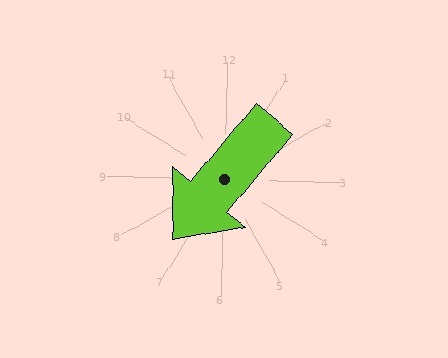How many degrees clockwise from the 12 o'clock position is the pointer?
Approximately 219 degrees.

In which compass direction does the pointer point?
Southwest.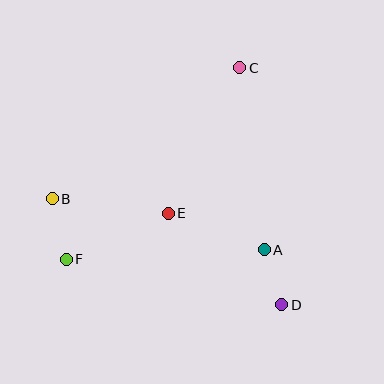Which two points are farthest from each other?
Points C and F are farthest from each other.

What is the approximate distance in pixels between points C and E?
The distance between C and E is approximately 162 pixels.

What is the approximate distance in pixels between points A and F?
The distance between A and F is approximately 198 pixels.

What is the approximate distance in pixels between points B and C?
The distance between B and C is approximately 229 pixels.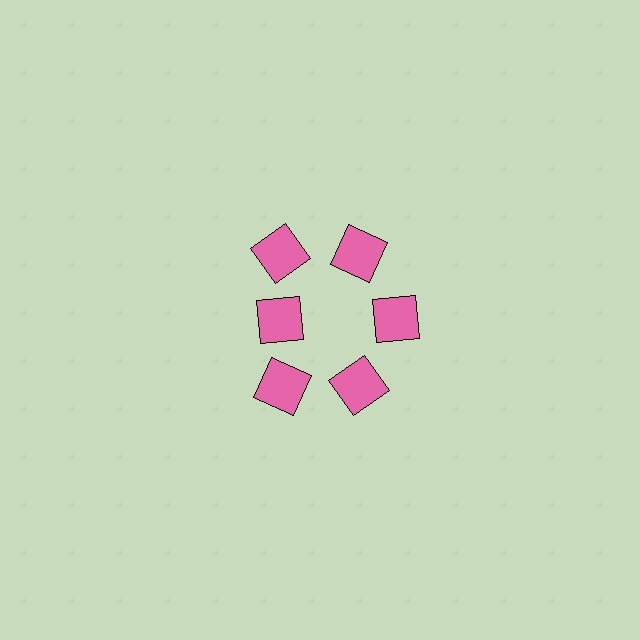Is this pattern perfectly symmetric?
No. The 6 pink squares are arranged in a ring, but one element near the 9 o'clock position is pulled inward toward the center, breaking the 6-fold rotational symmetry.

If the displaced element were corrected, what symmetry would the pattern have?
It would have 6-fold rotational symmetry — the pattern would map onto itself every 60 degrees.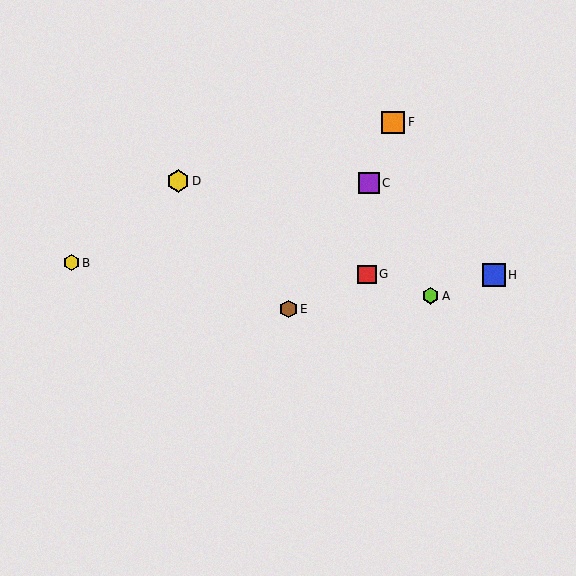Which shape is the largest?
The blue square (labeled H) is the largest.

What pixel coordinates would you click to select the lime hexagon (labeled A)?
Click at (431, 296) to select the lime hexagon A.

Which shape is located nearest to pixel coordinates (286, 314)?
The brown hexagon (labeled E) at (288, 309) is nearest to that location.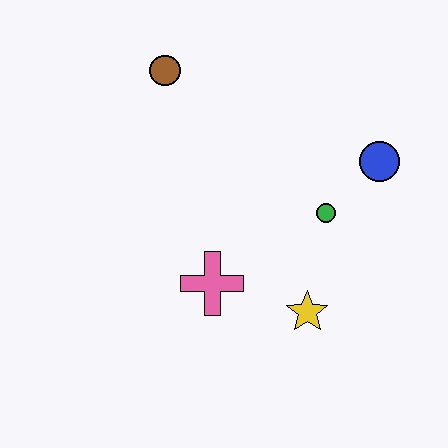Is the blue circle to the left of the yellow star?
No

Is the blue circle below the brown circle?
Yes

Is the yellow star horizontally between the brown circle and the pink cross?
No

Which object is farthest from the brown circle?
The yellow star is farthest from the brown circle.